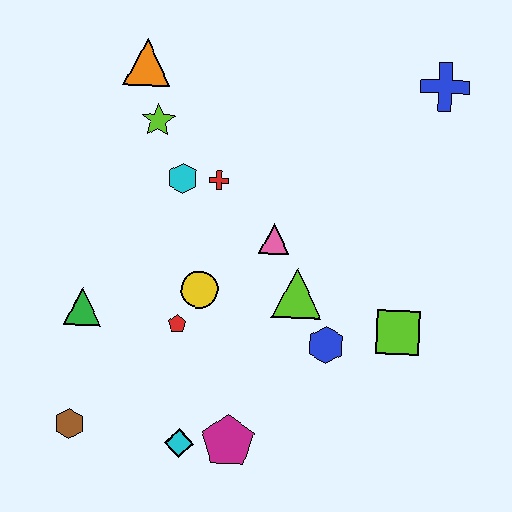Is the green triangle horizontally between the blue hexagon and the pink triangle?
No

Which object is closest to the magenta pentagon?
The cyan diamond is closest to the magenta pentagon.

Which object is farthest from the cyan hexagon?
The blue cross is farthest from the cyan hexagon.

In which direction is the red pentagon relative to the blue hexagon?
The red pentagon is to the left of the blue hexagon.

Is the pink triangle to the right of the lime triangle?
No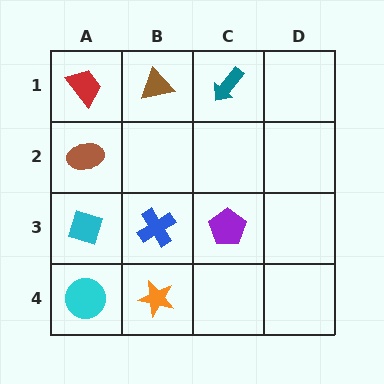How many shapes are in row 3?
3 shapes.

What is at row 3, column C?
A purple pentagon.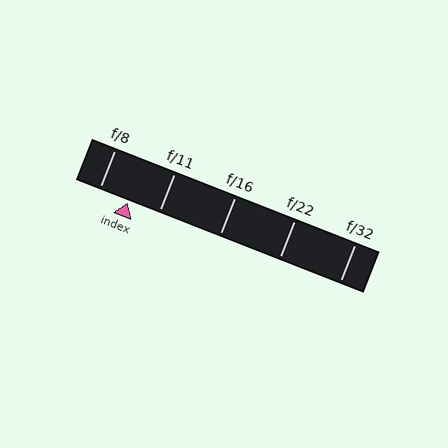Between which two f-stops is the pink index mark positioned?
The index mark is between f/8 and f/11.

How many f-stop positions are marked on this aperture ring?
There are 5 f-stop positions marked.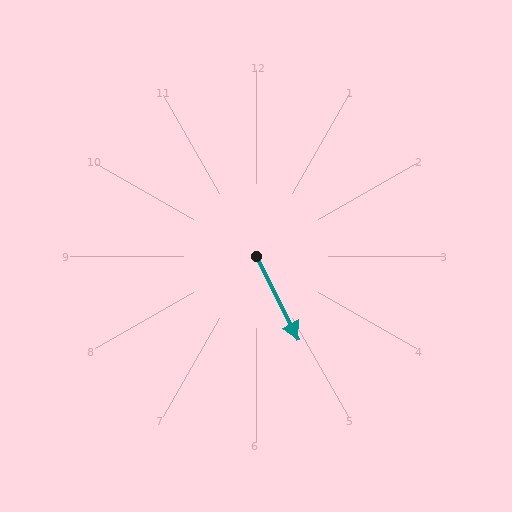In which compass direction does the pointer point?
Southeast.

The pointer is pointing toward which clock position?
Roughly 5 o'clock.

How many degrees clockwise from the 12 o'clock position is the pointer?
Approximately 153 degrees.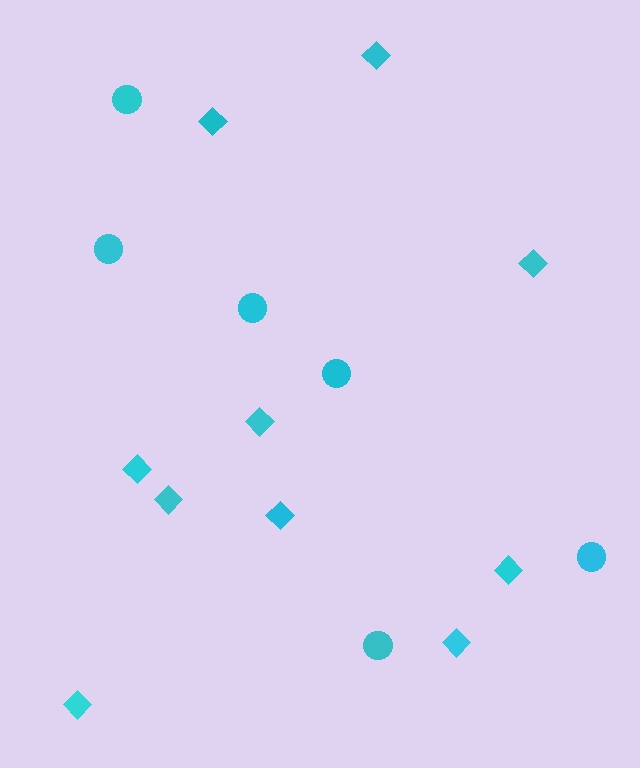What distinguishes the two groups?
There are 2 groups: one group of diamonds (10) and one group of circles (6).